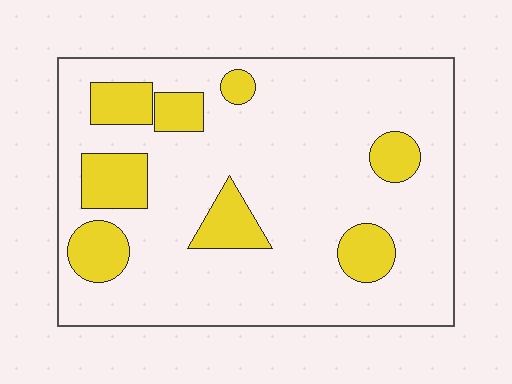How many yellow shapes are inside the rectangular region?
8.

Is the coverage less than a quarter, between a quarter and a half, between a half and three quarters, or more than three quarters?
Less than a quarter.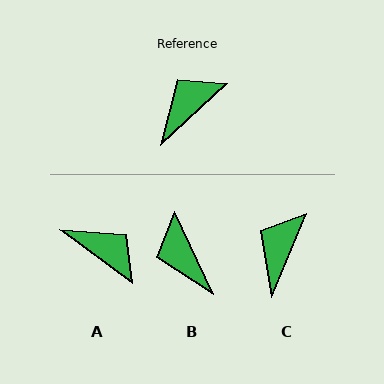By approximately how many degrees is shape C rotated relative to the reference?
Approximately 24 degrees counter-clockwise.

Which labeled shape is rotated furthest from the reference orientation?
A, about 79 degrees away.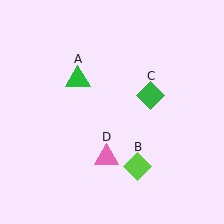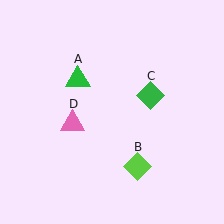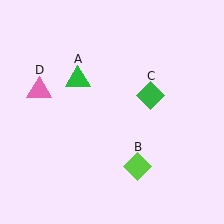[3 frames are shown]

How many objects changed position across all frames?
1 object changed position: pink triangle (object D).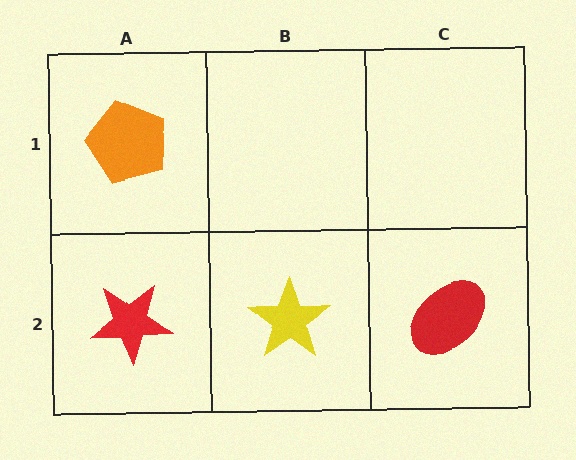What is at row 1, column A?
An orange pentagon.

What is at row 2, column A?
A red star.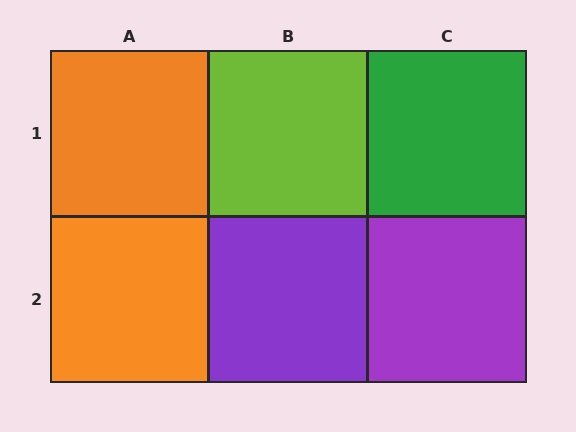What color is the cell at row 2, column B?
Purple.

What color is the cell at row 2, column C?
Purple.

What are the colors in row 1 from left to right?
Orange, lime, green.